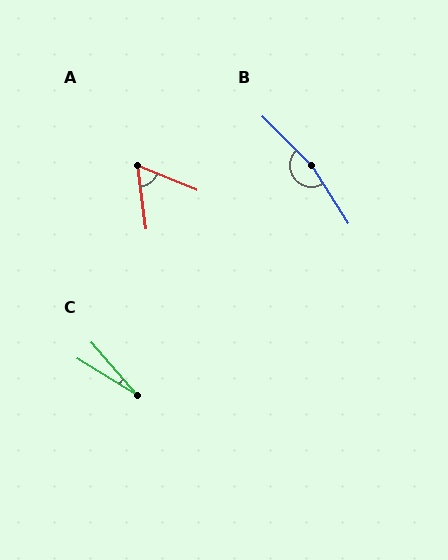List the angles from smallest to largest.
C (18°), A (59°), B (167°).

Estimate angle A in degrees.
Approximately 59 degrees.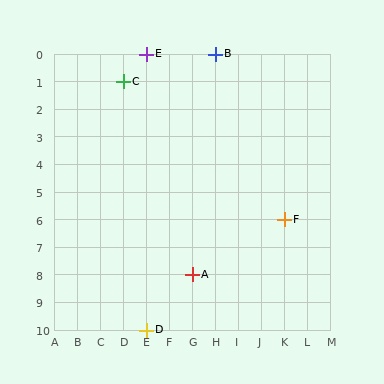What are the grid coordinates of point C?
Point C is at grid coordinates (D, 1).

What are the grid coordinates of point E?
Point E is at grid coordinates (E, 0).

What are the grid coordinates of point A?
Point A is at grid coordinates (G, 8).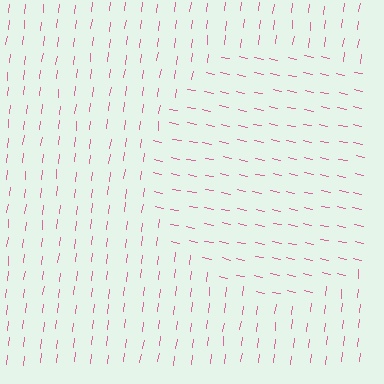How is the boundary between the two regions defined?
The boundary is defined purely by a change in line orientation (approximately 85 degrees difference). All lines are the same color and thickness.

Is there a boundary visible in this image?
Yes, there is a texture boundary formed by a change in line orientation.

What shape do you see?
I see a circle.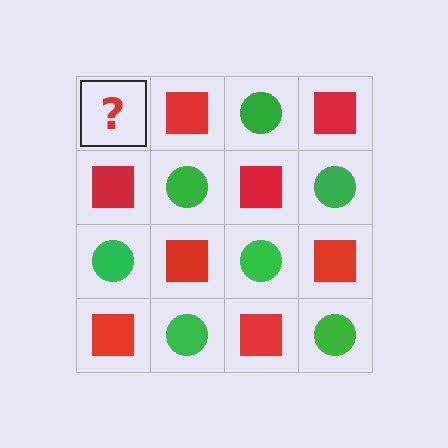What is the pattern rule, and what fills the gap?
The rule is that it alternates green circle and red square in a checkerboard pattern. The gap should be filled with a green circle.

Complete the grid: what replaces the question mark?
The question mark should be replaced with a green circle.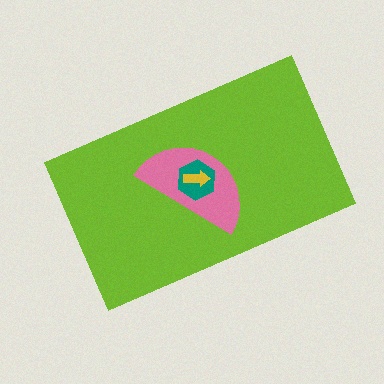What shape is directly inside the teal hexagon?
The yellow arrow.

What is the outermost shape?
The lime rectangle.